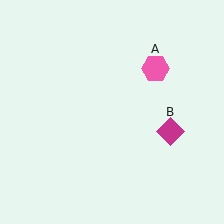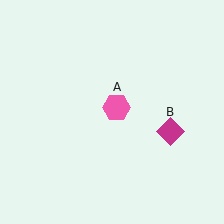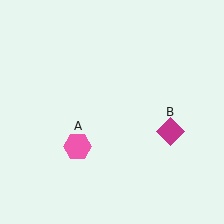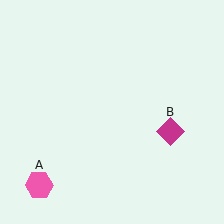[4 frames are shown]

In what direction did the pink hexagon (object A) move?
The pink hexagon (object A) moved down and to the left.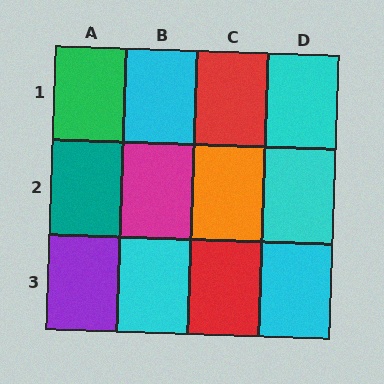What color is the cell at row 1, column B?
Cyan.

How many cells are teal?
1 cell is teal.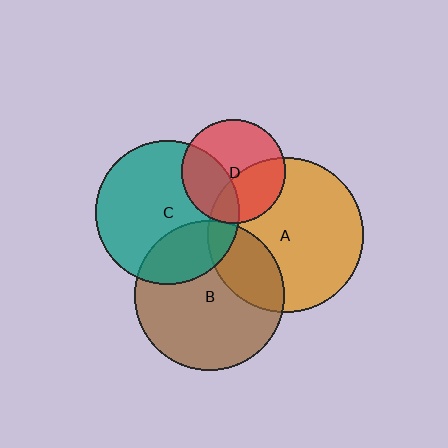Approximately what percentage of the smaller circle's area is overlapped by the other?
Approximately 5%.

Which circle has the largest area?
Circle A (orange).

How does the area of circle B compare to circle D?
Approximately 2.1 times.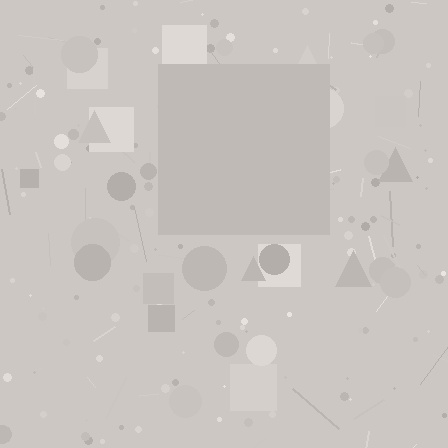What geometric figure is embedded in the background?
A square is embedded in the background.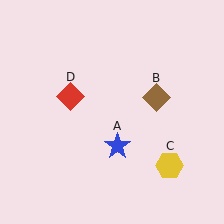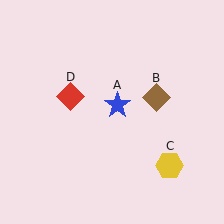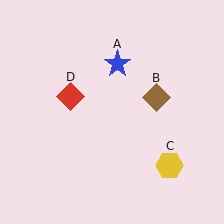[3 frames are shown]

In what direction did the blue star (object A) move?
The blue star (object A) moved up.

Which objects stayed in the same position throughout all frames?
Brown diamond (object B) and yellow hexagon (object C) and red diamond (object D) remained stationary.